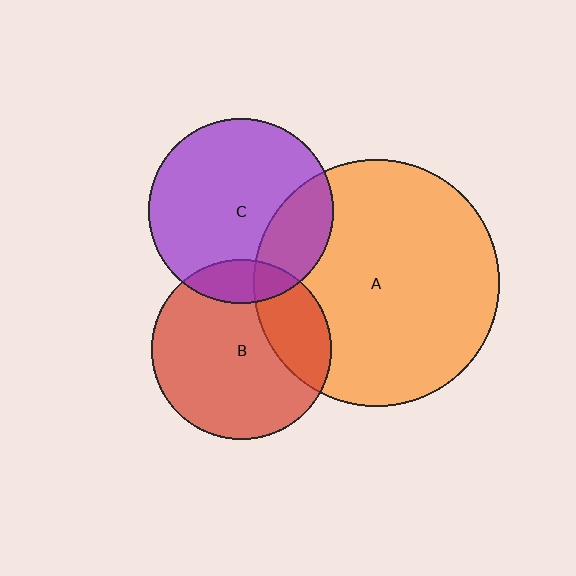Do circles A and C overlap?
Yes.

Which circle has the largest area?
Circle A (orange).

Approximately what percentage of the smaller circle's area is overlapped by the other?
Approximately 25%.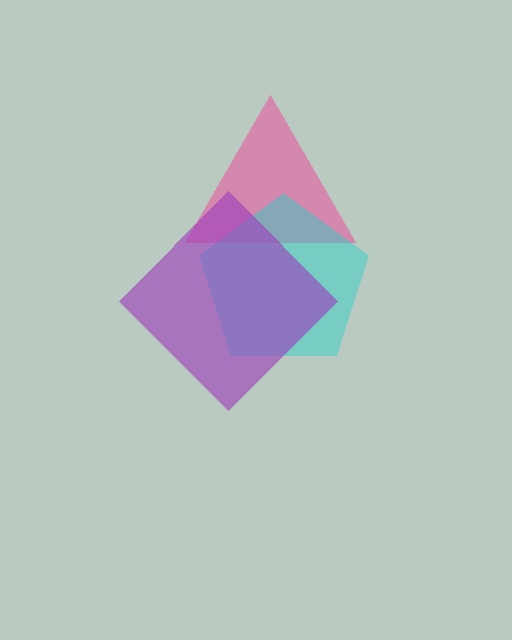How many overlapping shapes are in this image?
There are 3 overlapping shapes in the image.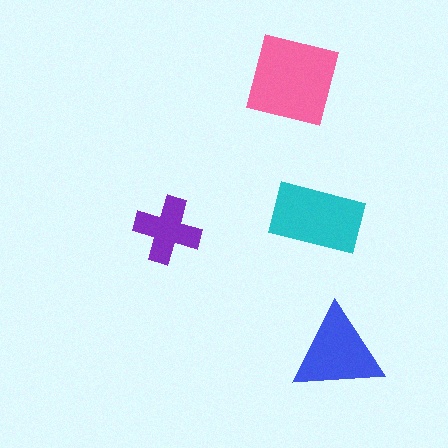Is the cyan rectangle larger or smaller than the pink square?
Smaller.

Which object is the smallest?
The purple cross.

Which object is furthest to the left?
The purple cross is leftmost.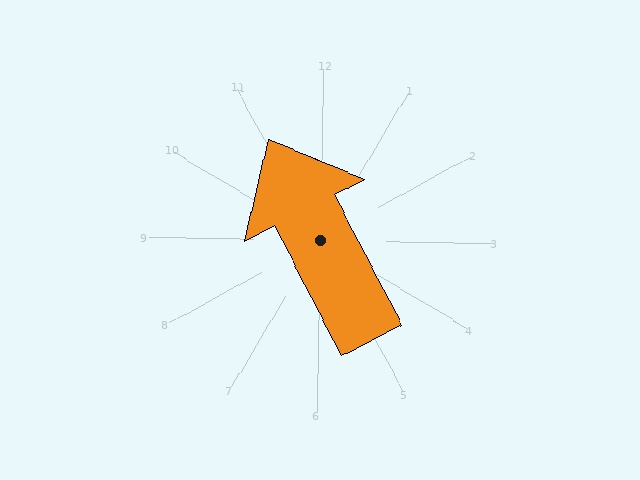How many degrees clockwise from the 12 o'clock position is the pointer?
Approximately 332 degrees.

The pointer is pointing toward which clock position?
Roughly 11 o'clock.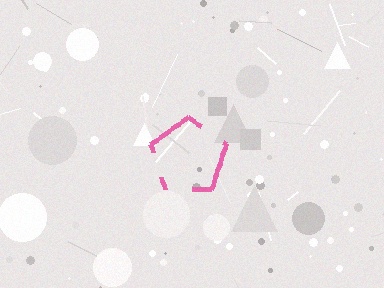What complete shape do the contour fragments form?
The contour fragments form a pentagon.